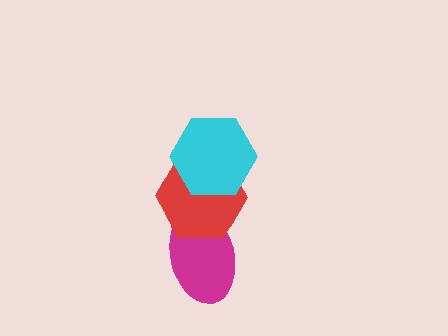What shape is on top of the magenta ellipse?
The red hexagon is on top of the magenta ellipse.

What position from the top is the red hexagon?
The red hexagon is 2nd from the top.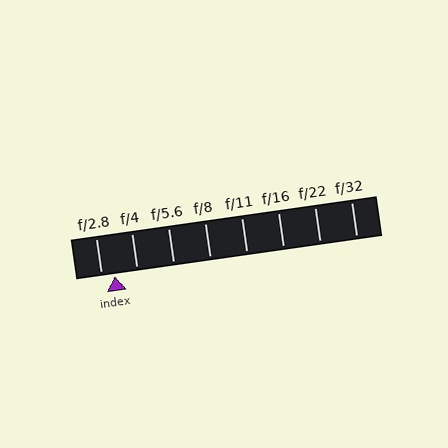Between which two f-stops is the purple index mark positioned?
The index mark is between f/2.8 and f/4.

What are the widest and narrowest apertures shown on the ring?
The widest aperture shown is f/2.8 and the narrowest is f/32.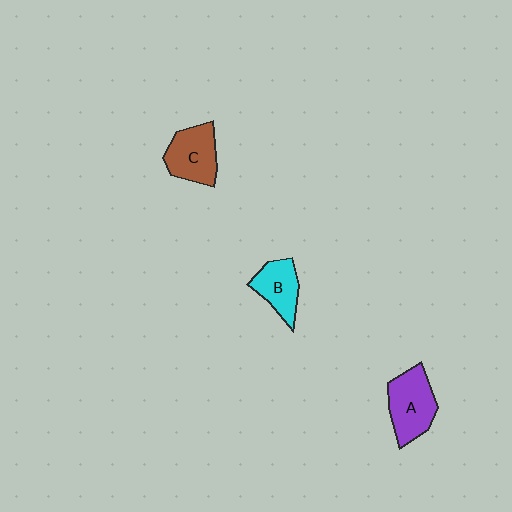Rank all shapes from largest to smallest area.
From largest to smallest: A (purple), C (brown), B (cyan).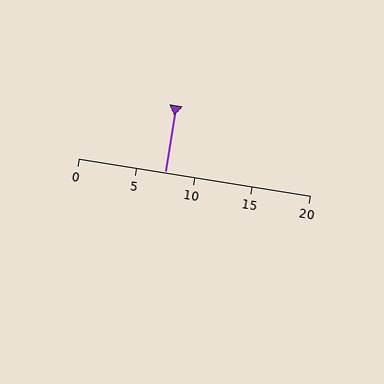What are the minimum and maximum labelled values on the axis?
The axis runs from 0 to 20.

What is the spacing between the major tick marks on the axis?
The major ticks are spaced 5 apart.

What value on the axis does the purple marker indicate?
The marker indicates approximately 7.5.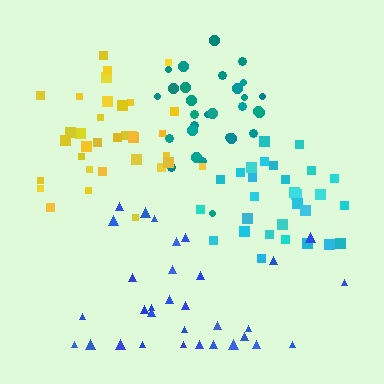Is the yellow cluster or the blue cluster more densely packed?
Yellow.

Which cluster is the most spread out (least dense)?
Blue.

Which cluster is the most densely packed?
Cyan.